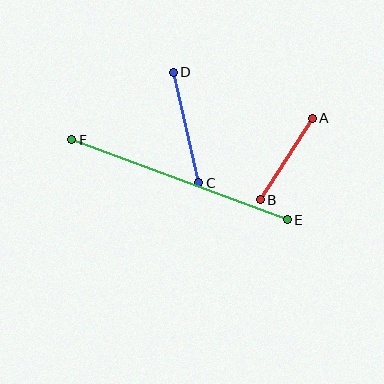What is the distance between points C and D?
The distance is approximately 114 pixels.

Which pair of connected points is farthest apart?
Points E and F are farthest apart.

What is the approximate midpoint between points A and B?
The midpoint is at approximately (286, 159) pixels.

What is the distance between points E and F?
The distance is approximately 230 pixels.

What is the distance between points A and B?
The distance is approximately 97 pixels.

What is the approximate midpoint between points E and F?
The midpoint is at approximately (179, 180) pixels.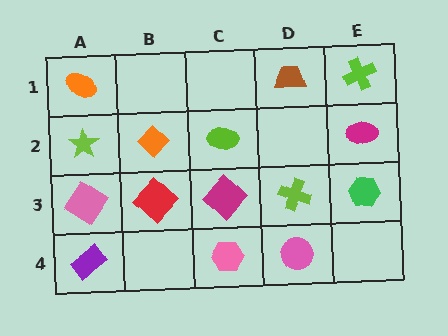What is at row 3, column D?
A lime cross.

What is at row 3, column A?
A pink diamond.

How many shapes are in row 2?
4 shapes.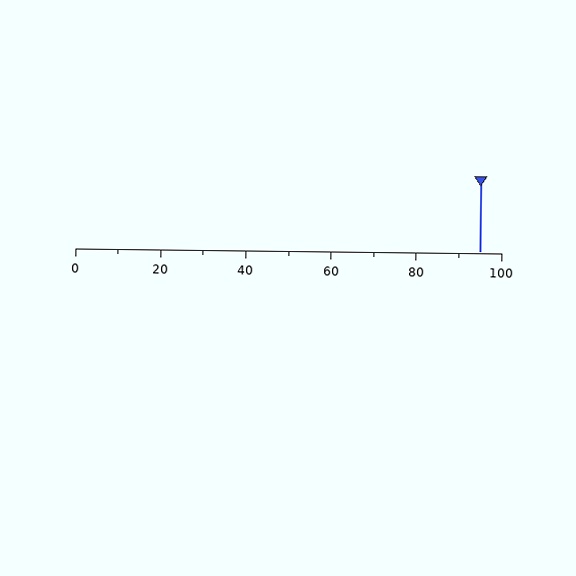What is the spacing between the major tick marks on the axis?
The major ticks are spaced 20 apart.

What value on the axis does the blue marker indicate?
The marker indicates approximately 95.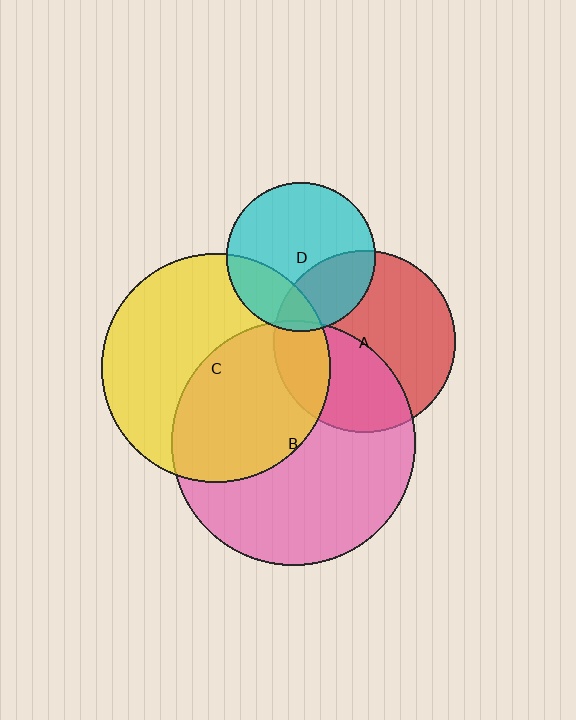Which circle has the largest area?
Circle B (pink).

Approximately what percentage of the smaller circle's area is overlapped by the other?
Approximately 25%.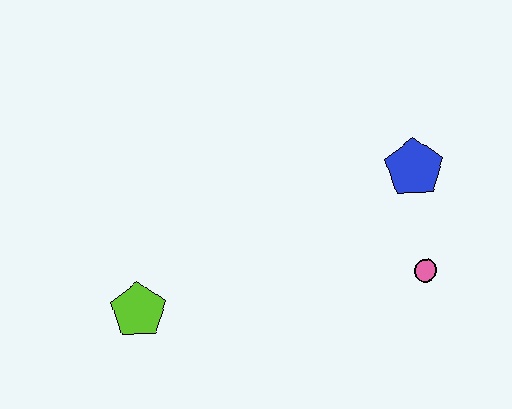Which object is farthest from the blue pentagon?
The lime pentagon is farthest from the blue pentagon.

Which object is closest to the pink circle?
The blue pentagon is closest to the pink circle.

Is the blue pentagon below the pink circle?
No